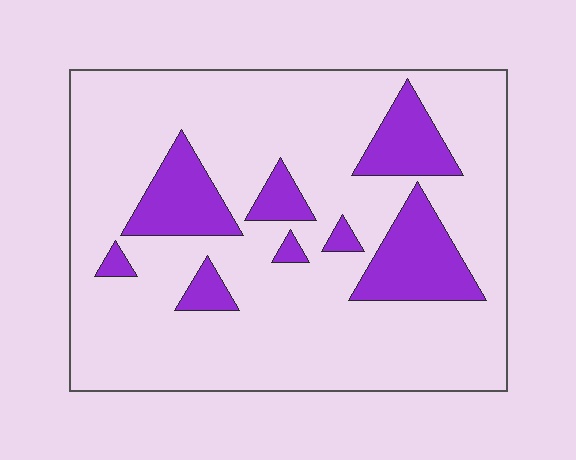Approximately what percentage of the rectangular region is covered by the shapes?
Approximately 20%.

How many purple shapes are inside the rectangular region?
8.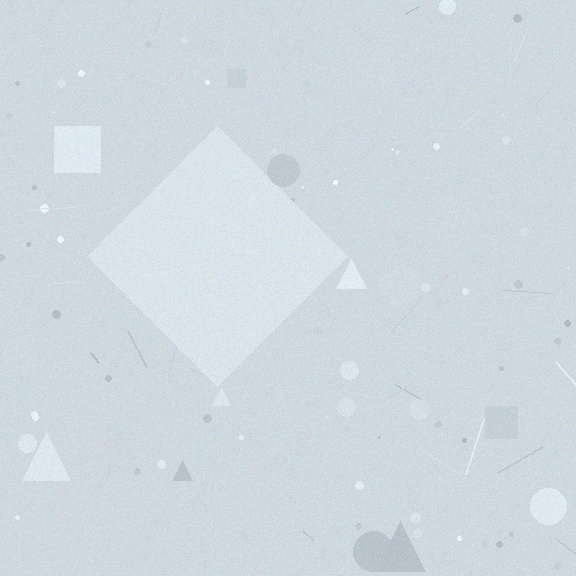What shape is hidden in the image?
A diamond is hidden in the image.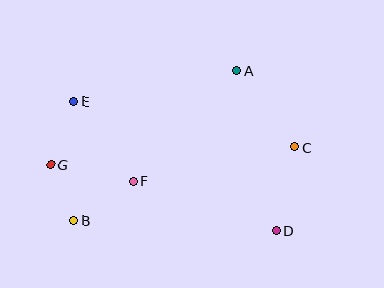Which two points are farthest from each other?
Points C and G are farthest from each other.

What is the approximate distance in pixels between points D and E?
The distance between D and E is approximately 240 pixels.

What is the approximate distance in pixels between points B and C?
The distance between B and C is approximately 233 pixels.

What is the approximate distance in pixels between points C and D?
The distance between C and D is approximately 86 pixels.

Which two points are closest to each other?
Points B and G are closest to each other.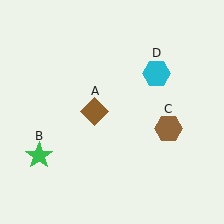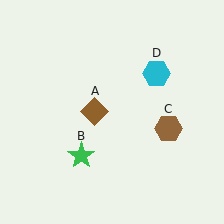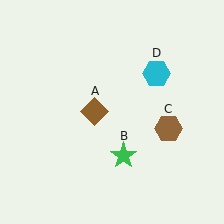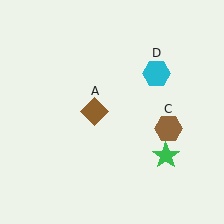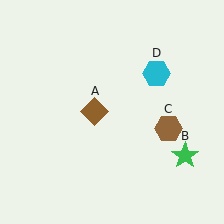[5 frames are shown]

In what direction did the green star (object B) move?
The green star (object B) moved right.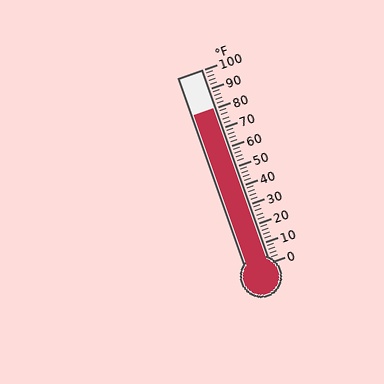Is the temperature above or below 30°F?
The temperature is above 30°F.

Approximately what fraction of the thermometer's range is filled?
The thermometer is filled to approximately 80% of its range.